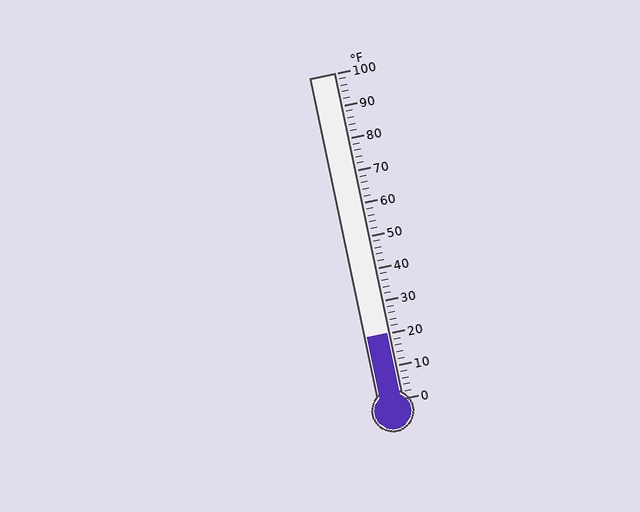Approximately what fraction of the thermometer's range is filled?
The thermometer is filled to approximately 20% of its range.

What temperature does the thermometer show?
The thermometer shows approximately 20°F.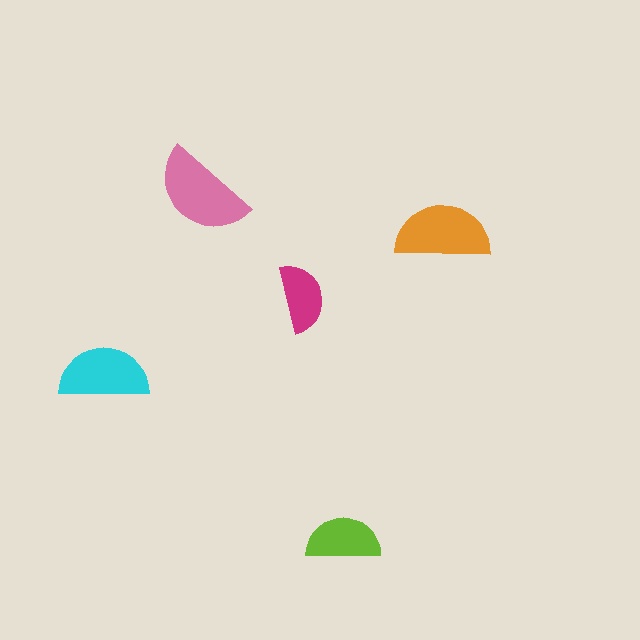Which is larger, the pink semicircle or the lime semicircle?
The pink one.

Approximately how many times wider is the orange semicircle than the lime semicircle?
About 1.5 times wider.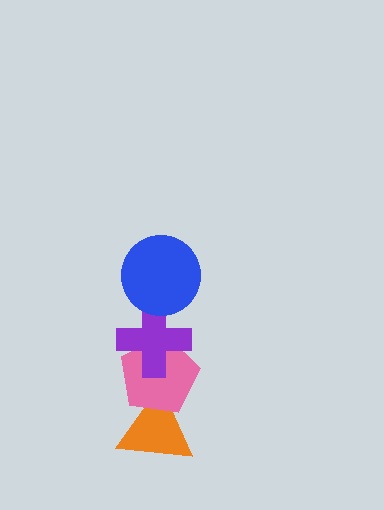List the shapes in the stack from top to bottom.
From top to bottom: the blue circle, the purple cross, the pink pentagon, the orange triangle.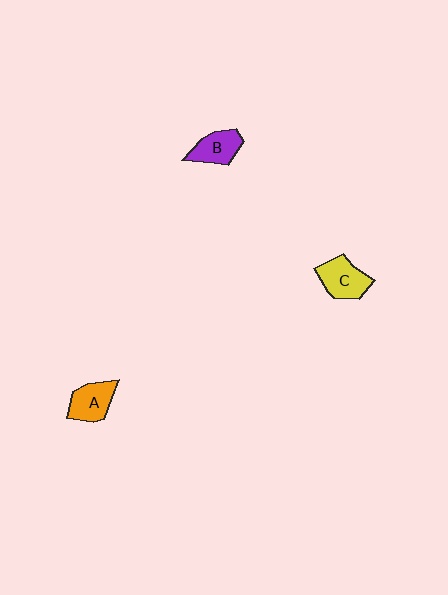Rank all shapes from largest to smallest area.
From largest to smallest: C (yellow), A (orange), B (purple).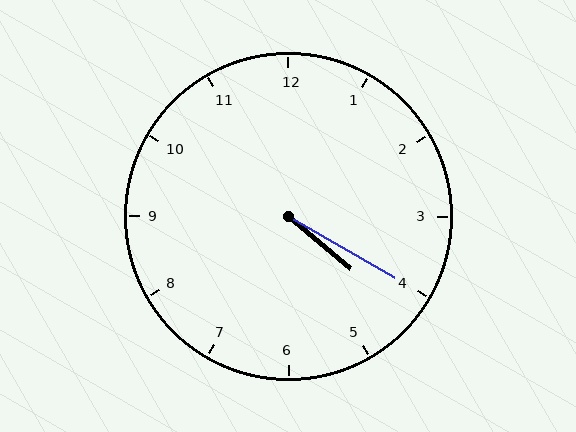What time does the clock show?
4:20.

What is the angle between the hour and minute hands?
Approximately 10 degrees.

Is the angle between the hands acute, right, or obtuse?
It is acute.